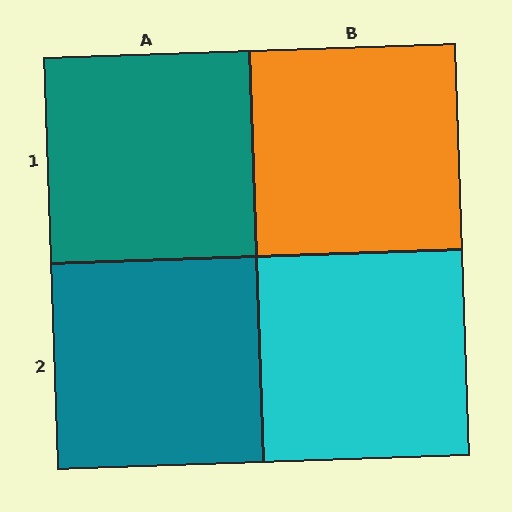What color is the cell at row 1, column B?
Orange.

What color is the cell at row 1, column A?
Teal.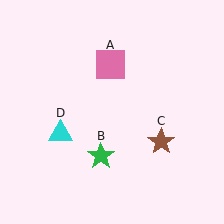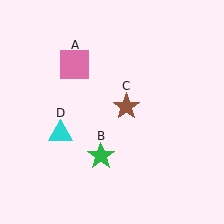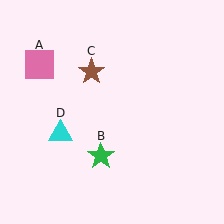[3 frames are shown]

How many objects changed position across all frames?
2 objects changed position: pink square (object A), brown star (object C).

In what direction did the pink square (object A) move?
The pink square (object A) moved left.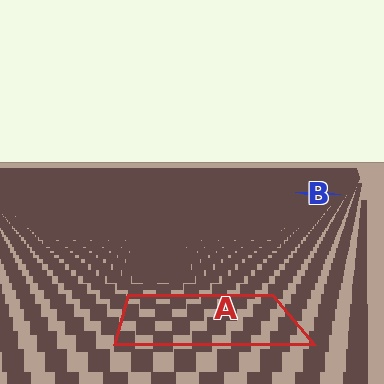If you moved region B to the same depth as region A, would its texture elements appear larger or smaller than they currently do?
They would appear larger. At a closer depth, the same texture elements are projected at a bigger on-screen size.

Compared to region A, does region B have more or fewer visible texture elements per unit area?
Region B has more texture elements per unit area — they are packed more densely because it is farther away.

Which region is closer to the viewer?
Region A is closer. The texture elements there are larger and more spread out.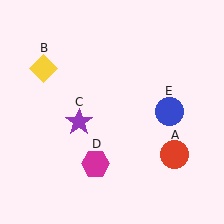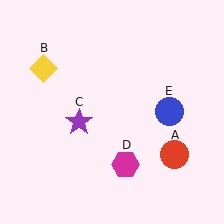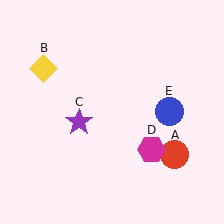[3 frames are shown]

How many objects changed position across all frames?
1 object changed position: magenta hexagon (object D).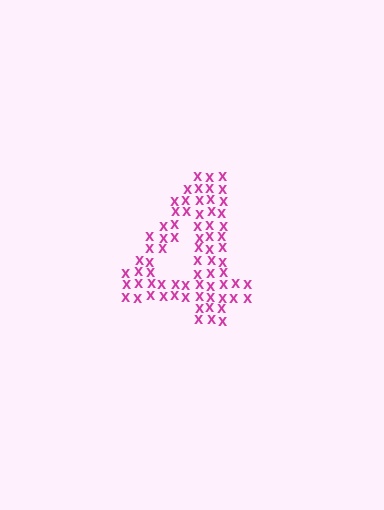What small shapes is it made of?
It is made of small letter X's.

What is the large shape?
The large shape is the digit 4.